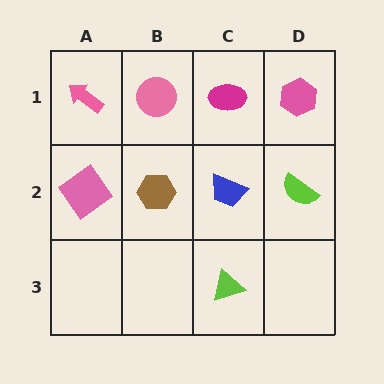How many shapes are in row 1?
4 shapes.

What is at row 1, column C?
A magenta ellipse.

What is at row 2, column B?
A brown hexagon.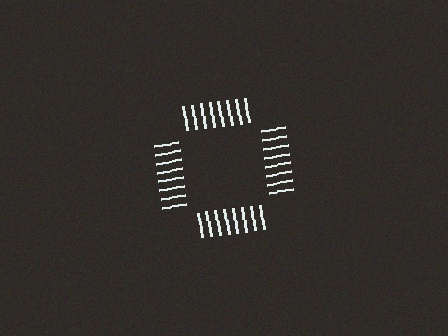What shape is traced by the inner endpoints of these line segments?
An illusory square — the line segments terminate on its edges but no continuous stroke is drawn.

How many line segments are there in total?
32 — 8 along each of the 4 edges.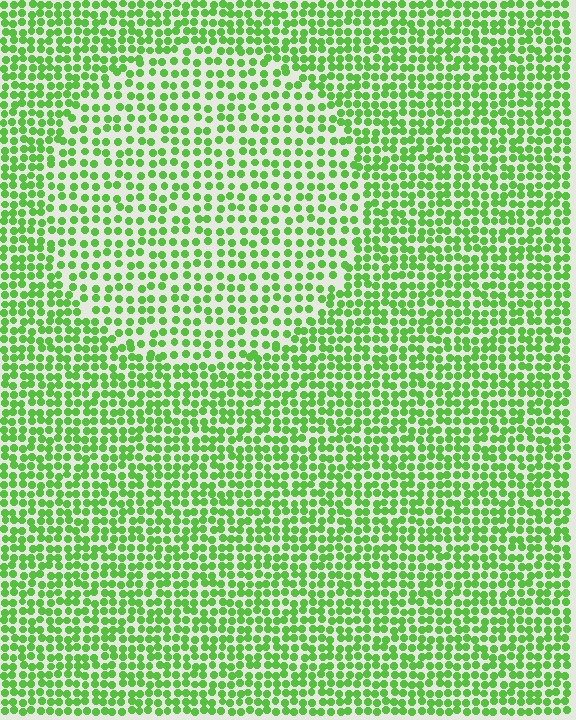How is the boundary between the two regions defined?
The boundary is defined by a change in element density (approximately 1.5x ratio). All elements are the same color, size, and shape.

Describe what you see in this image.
The image contains small lime elements arranged at two different densities. A circle-shaped region is visible where the elements are less densely packed than the surrounding area.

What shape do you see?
I see a circle.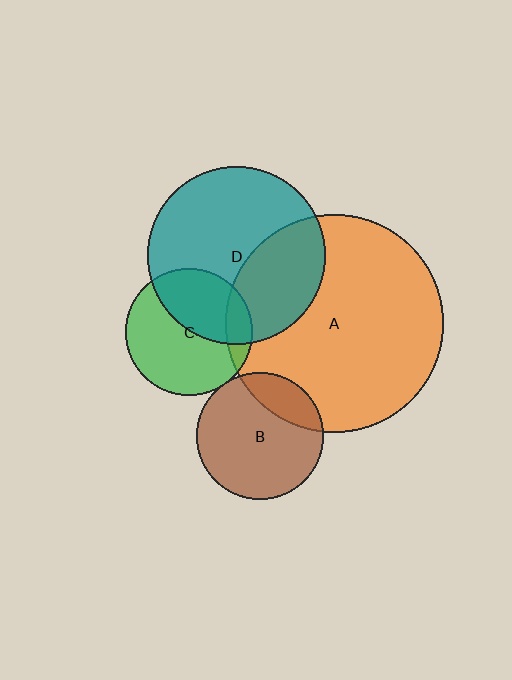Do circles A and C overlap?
Yes.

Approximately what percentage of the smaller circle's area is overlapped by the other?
Approximately 15%.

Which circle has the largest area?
Circle A (orange).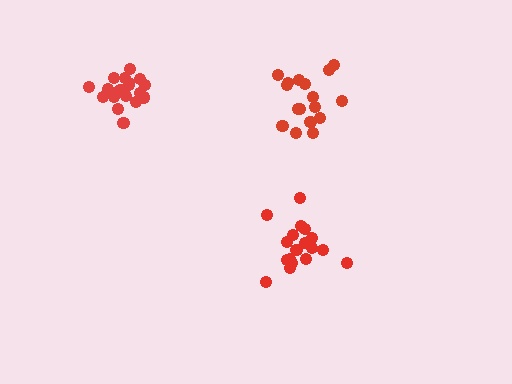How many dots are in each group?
Group 1: 18 dots, Group 2: 18 dots, Group 3: 19 dots (55 total).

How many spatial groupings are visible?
There are 3 spatial groupings.